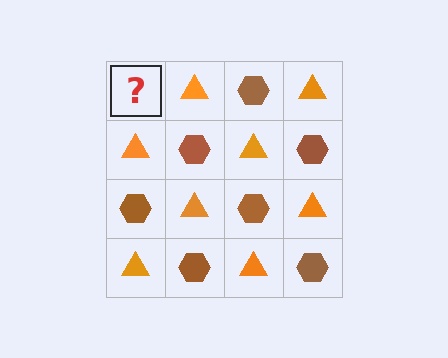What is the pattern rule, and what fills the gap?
The rule is that it alternates brown hexagon and orange triangle in a checkerboard pattern. The gap should be filled with a brown hexagon.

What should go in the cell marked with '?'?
The missing cell should contain a brown hexagon.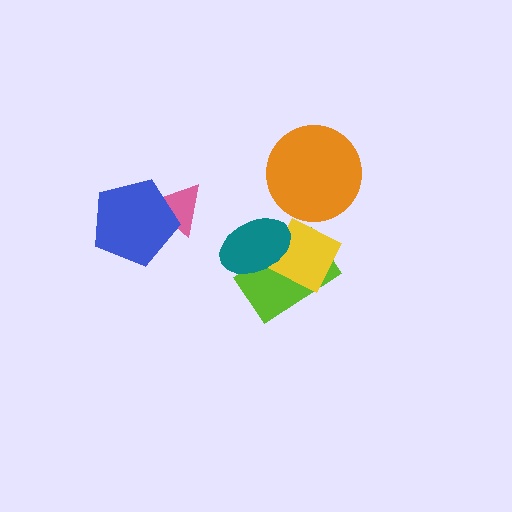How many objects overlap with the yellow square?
2 objects overlap with the yellow square.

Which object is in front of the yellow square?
The teal ellipse is in front of the yellow square.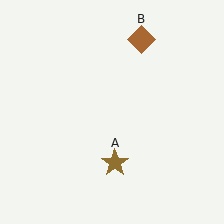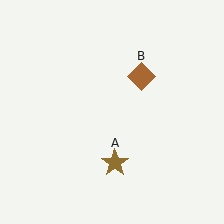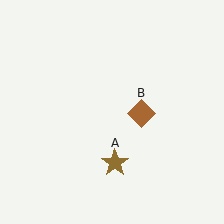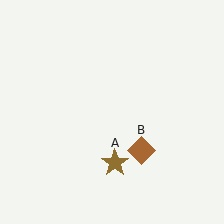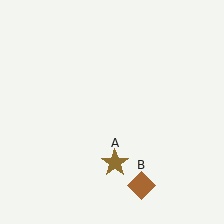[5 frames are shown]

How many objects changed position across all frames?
1 object changed position: brown diamond (object B).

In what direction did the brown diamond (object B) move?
The brown diamond (object B) moved down.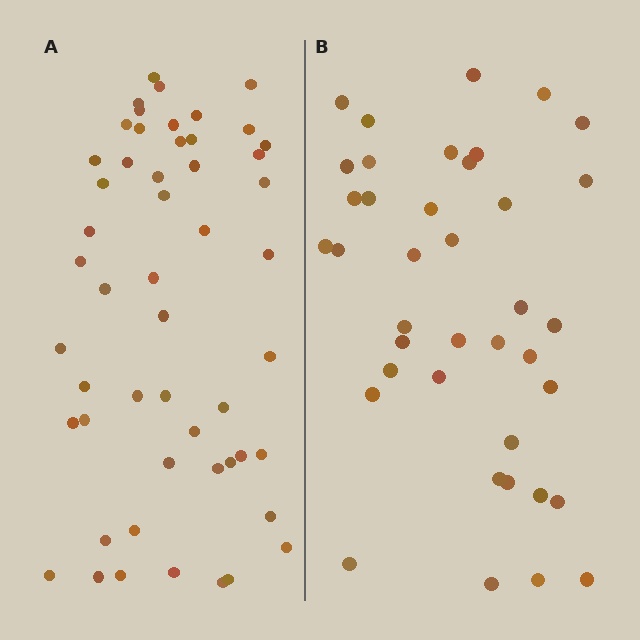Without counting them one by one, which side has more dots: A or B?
Region A (the left region) has more dots.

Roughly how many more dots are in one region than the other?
Region A has approximately 15 more dots than region B.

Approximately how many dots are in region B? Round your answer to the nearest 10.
About 40 dots. (The exact count is 39, which rounds to 40.)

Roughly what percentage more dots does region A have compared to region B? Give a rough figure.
About 35% more.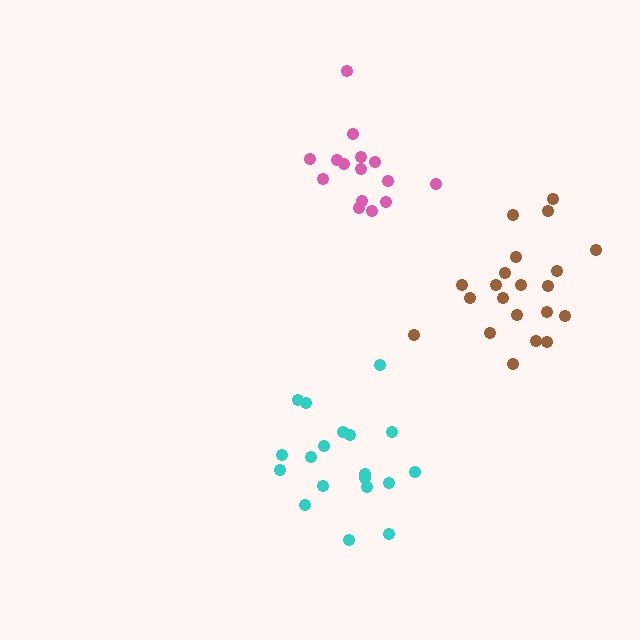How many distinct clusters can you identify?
There are 3 distinct clusters.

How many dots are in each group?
Group 1: 15 dots, Group 2: 19 dots, Group 3: 21 dots (55 total).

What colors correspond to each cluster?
The clusters are colored: pink, cyan, brown.